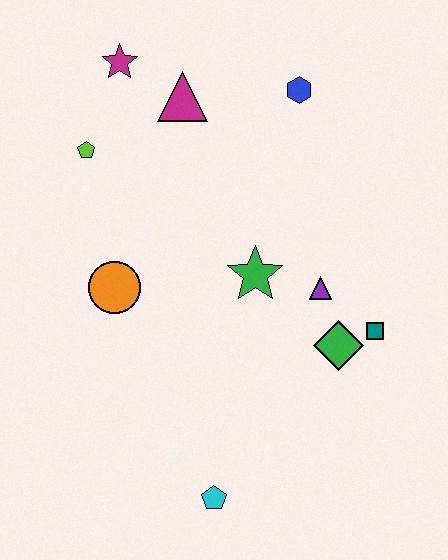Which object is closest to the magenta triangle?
The magenta star is closest to the magenta triangle.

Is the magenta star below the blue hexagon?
No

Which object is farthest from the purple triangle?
The magenta star is farthest from the purple triangle.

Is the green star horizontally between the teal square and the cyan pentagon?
Yes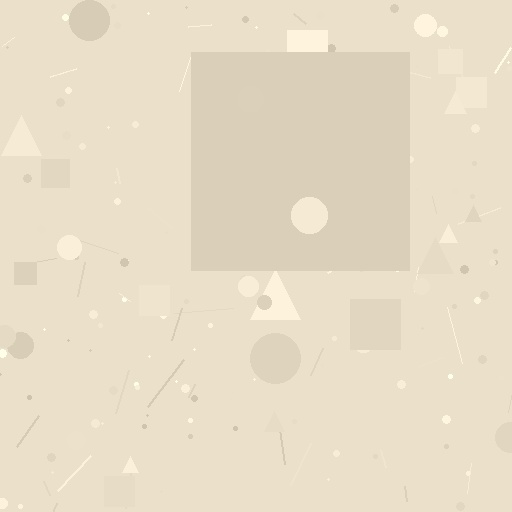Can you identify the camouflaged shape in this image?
The camouflaged shape is a square.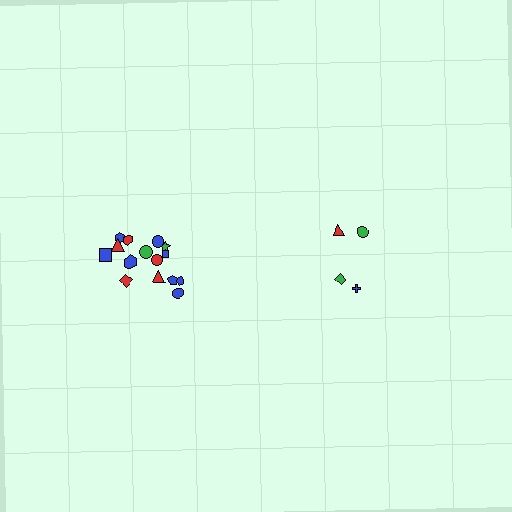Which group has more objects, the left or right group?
The left group.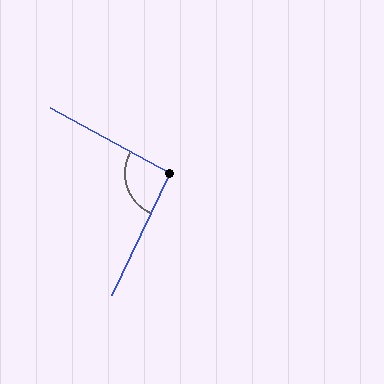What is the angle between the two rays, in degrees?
Approximately 93 degrees.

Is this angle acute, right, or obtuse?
It is approximately a right angle.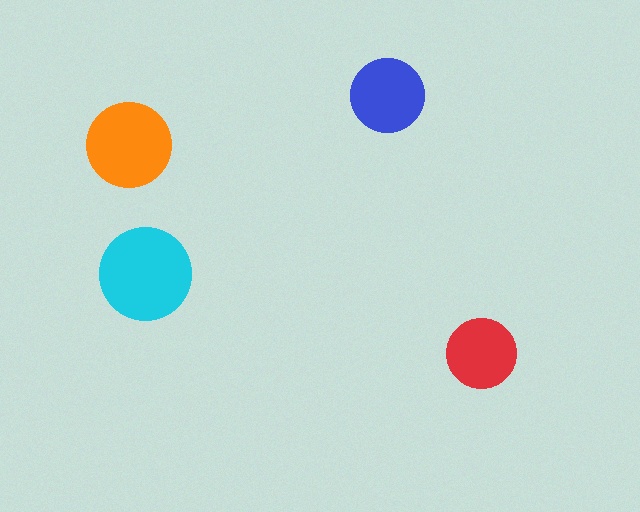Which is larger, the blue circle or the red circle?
The blue one.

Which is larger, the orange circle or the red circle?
The orange one.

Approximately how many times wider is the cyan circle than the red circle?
About 1.5 times wider.